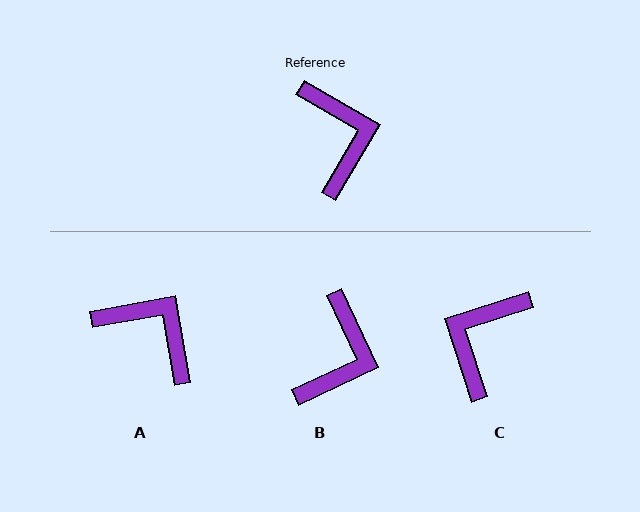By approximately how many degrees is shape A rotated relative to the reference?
Approximately 40 degrees counter-clockwise.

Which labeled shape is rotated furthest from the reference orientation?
C, about 139 degrees away.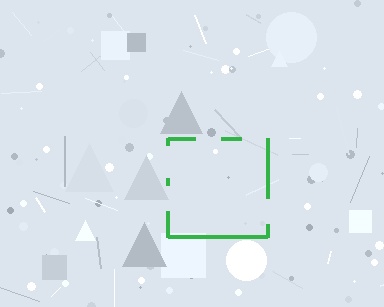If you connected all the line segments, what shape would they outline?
They would outline a square.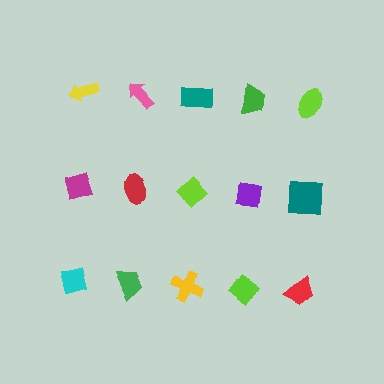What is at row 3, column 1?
A cyan square.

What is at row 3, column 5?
A red trapezoid.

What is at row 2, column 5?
A teal square.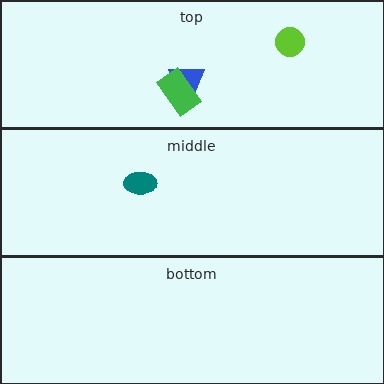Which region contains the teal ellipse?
The middle region.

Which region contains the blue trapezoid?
The top region.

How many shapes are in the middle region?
1.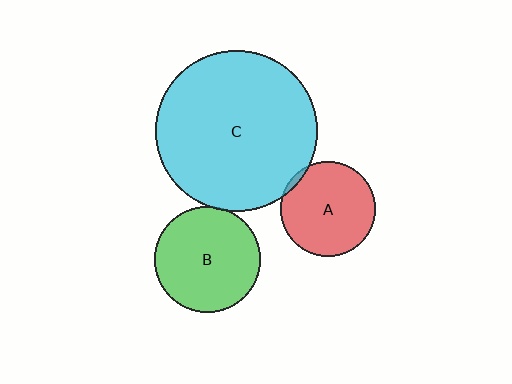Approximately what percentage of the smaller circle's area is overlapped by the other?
Approximately 5%.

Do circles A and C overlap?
Yes.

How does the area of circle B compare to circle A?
Approximately 1.3 times.